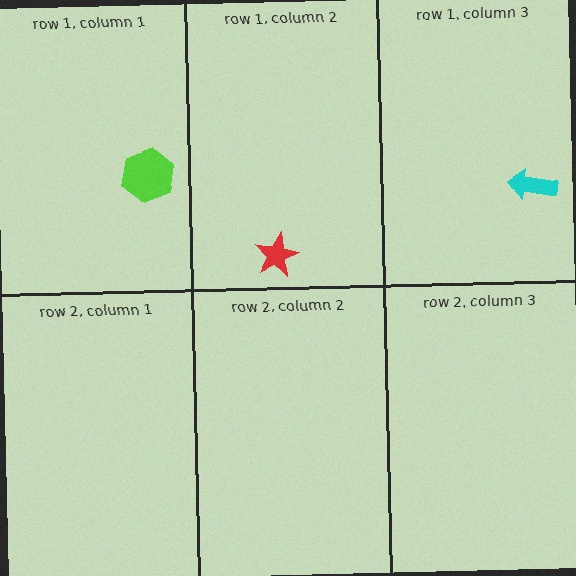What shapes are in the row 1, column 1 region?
The lime hexagon.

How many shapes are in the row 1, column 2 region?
1.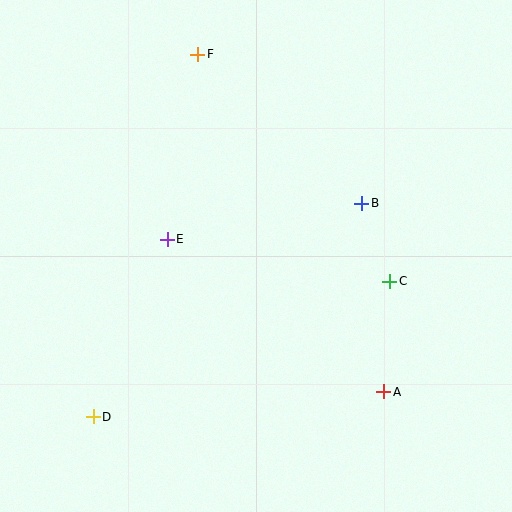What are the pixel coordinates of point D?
Point D is at (93, 417).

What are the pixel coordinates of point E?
Point E is at (167, 239).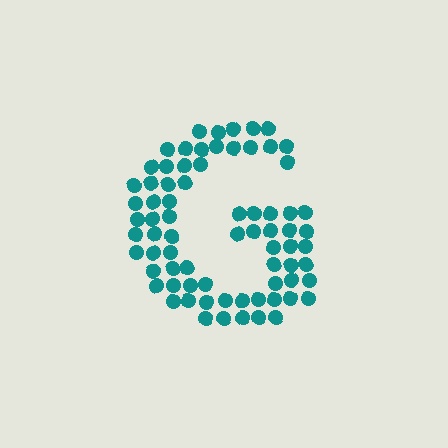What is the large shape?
The large shape is the letter G.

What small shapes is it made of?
It is made of small circles.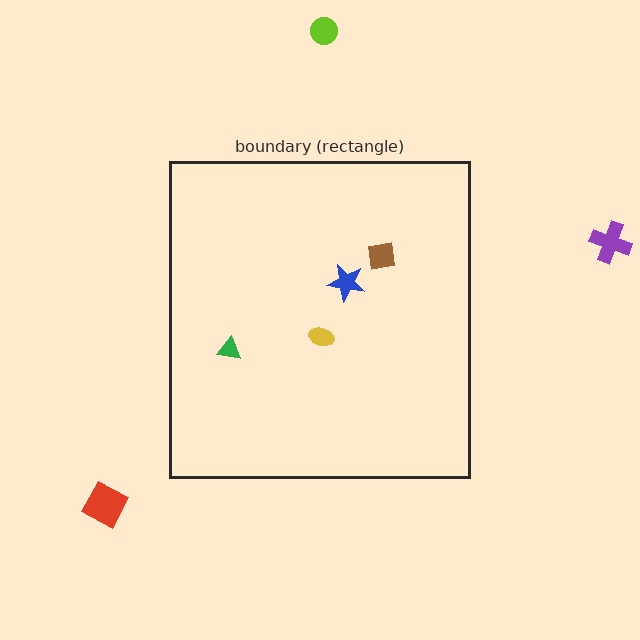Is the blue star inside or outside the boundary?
Inside.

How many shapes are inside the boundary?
4 inside, 3 outside.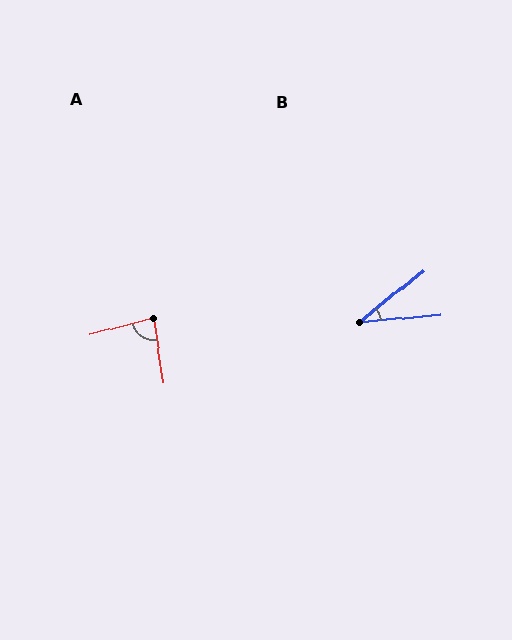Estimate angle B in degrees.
Approximately 34 degrees.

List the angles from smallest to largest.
B (34°), A (84°).